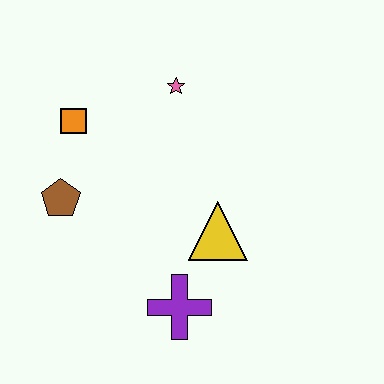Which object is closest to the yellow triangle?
The purple cross is closest to the yellow triangle.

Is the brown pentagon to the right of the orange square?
No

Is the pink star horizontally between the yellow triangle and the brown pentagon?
Yes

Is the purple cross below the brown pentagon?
Yes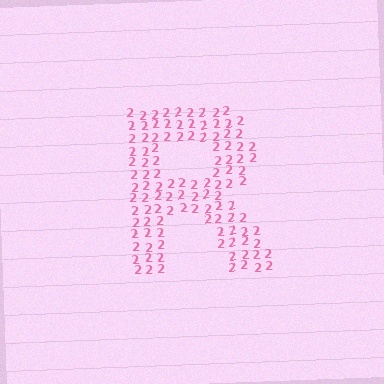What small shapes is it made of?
It is made of small digit 2's.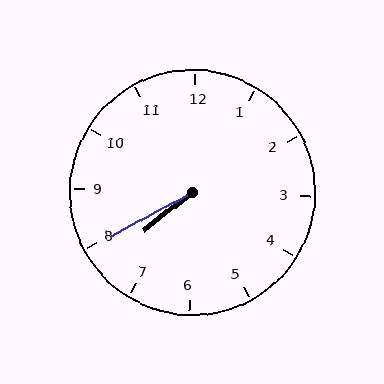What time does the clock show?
7:40.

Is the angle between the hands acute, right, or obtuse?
It is acute.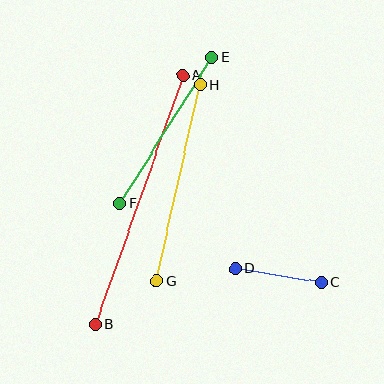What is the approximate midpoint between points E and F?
The midpoint is at approximately (166, 130) pixels.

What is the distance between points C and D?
The distance is approximately 88 pixels.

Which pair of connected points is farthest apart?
Points A and B are farthest apart.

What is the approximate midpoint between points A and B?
The midpoint is at approximately (139, 200) pixels.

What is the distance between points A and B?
The distance is approximately 264 pixels.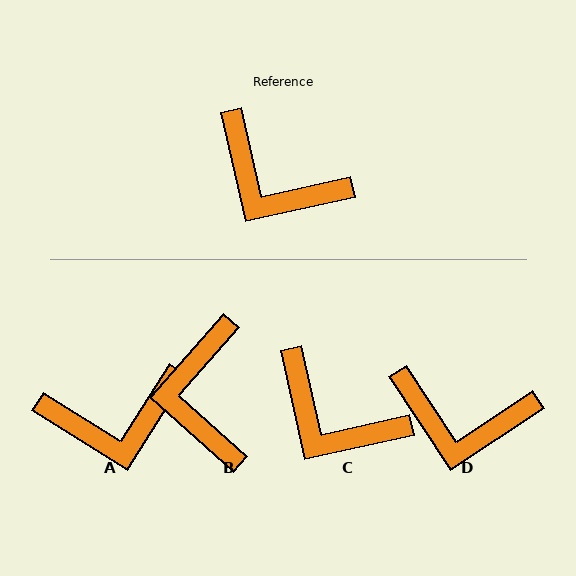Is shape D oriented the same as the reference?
No, it is off by about 21 degrees.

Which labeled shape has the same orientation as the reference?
C.